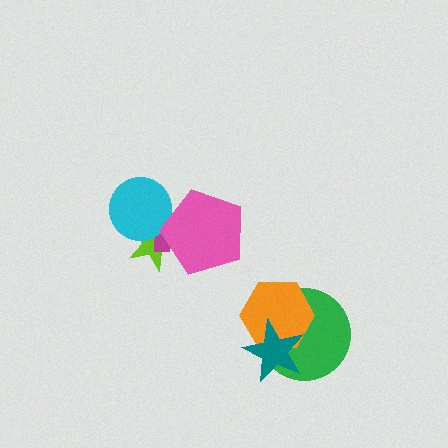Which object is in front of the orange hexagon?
The teal star is in front of the orange hexagon.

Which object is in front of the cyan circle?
The pink pentagon is in front of the cyan circle.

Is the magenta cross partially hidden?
Yes, it is partially covered by another shape.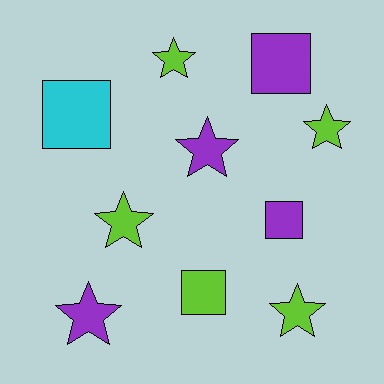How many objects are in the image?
There are 10 objects.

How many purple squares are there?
There are 2 purple squares.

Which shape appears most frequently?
Star, with 6 objects.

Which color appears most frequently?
Lime, with 5 objects.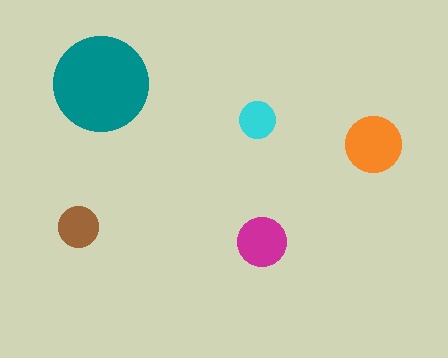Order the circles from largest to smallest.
the teal one, the orange one, the magenta one, the brown one, the cyan one.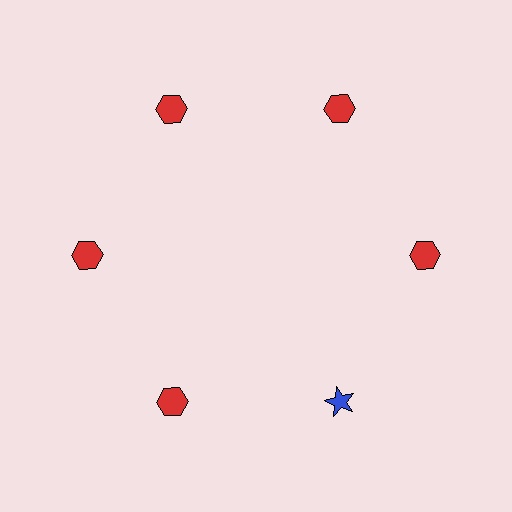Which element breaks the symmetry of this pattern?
The blue star at roughly the 5 o'clock position breaks the symmetry. All other shapes are red hexagons.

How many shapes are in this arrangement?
There are 6 shapes arranged in a ring pattern.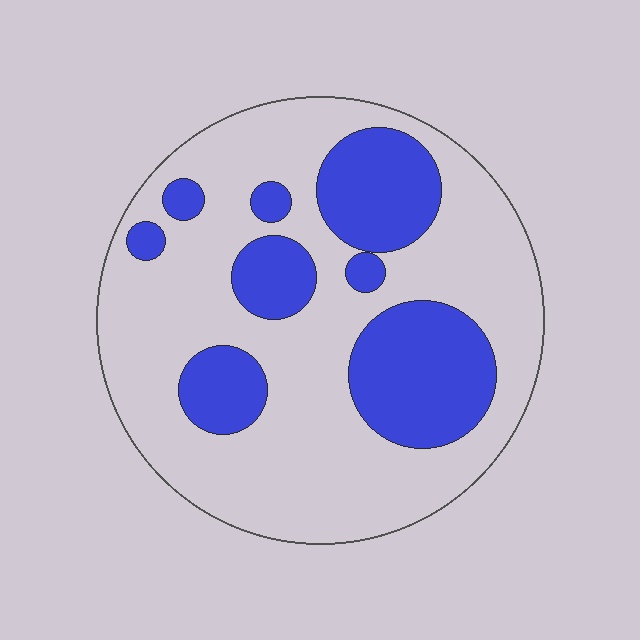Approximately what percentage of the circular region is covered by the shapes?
Approximately 30%.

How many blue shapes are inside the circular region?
8.